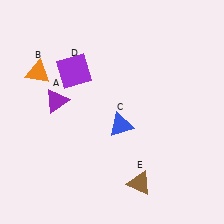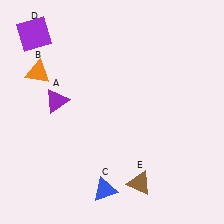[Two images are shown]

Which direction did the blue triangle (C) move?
The blue triangle (C) moved down.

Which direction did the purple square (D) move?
The purple square (D) moved left.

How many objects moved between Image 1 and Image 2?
2 objects moved between the two images.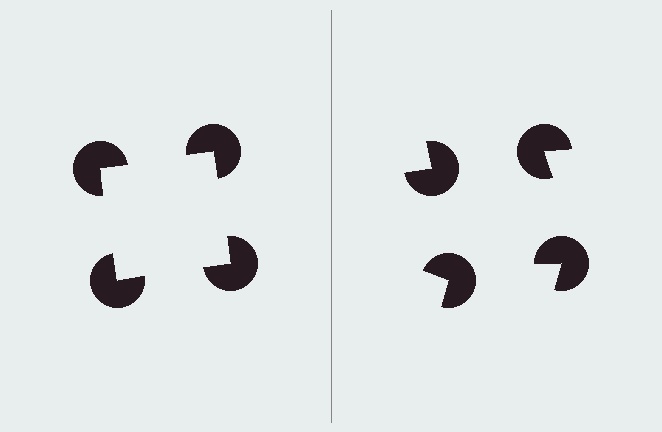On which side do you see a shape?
An illusory square appears on the left side. On the right side the wedge cuts are rotated, so no coherent shape forms.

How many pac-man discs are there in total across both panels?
8 — 4 on each side.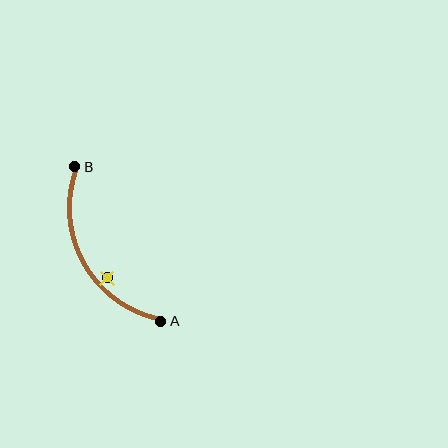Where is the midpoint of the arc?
The arc midpoint is the point on the curve farthest from the straight line joining A and B. It sits to the left of that line.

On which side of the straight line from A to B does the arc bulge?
The arc bulges to the left of the straight line connecting A and B.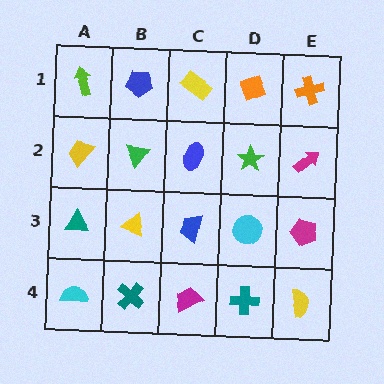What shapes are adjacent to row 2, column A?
A lime arrow (row 1, column A), a teal triangle (row 3, column A), a green triangle (row 2, column B).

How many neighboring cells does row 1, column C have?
3.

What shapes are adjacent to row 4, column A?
A teal triangle (row 3, column A), a teal cross (row 4, column B).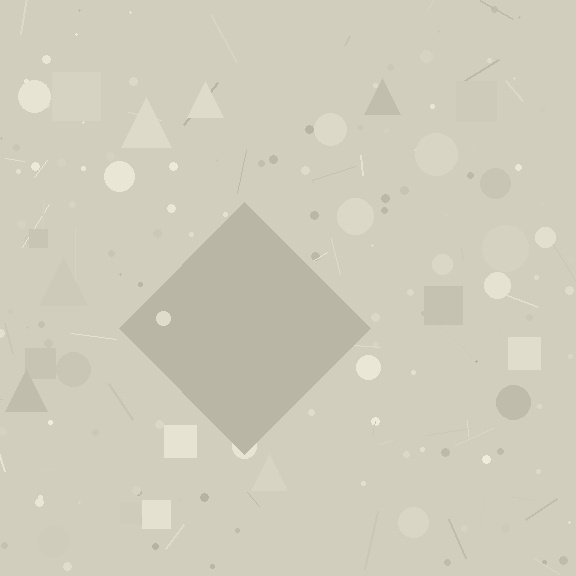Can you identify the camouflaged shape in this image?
The camouflaged shape is a diamond.